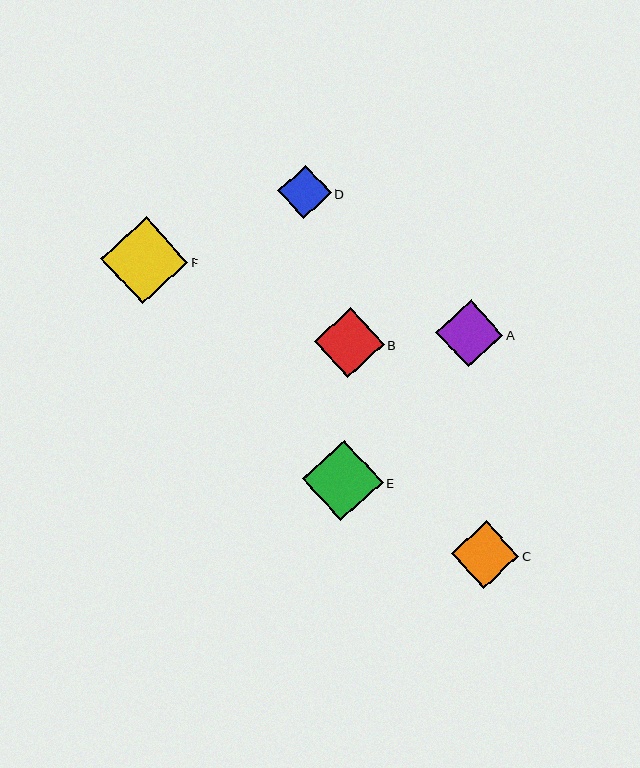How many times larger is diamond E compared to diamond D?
Diamond E is approximately 1.5 times the size of diamond D.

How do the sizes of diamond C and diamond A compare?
Diamond C and diamond A are approximately the same size.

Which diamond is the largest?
Diamond F is the largest with a size of approximately 87 pixels.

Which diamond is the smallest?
Diamond D is the smallest with a size of approximately 53 pixels.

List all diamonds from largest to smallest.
From largest to smallest: F, E, B, C, A, D.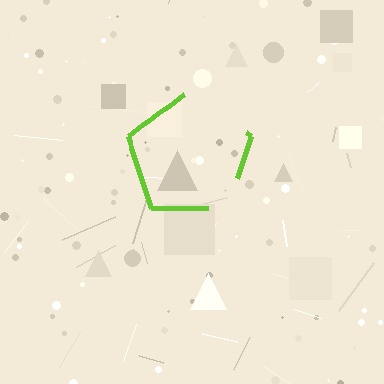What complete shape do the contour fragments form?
The contour fragments form a pentagon.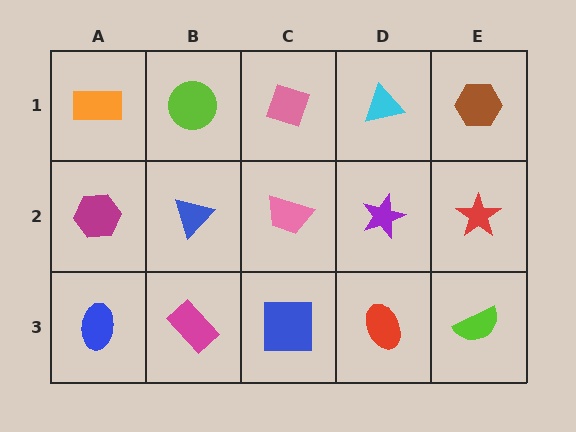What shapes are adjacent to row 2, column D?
A cyan triangle (row 1, column D), a red ellipse (row 3, column D), a pink trapezoid (row 2, column C), a red star (row 2, column E).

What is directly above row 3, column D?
A purple star.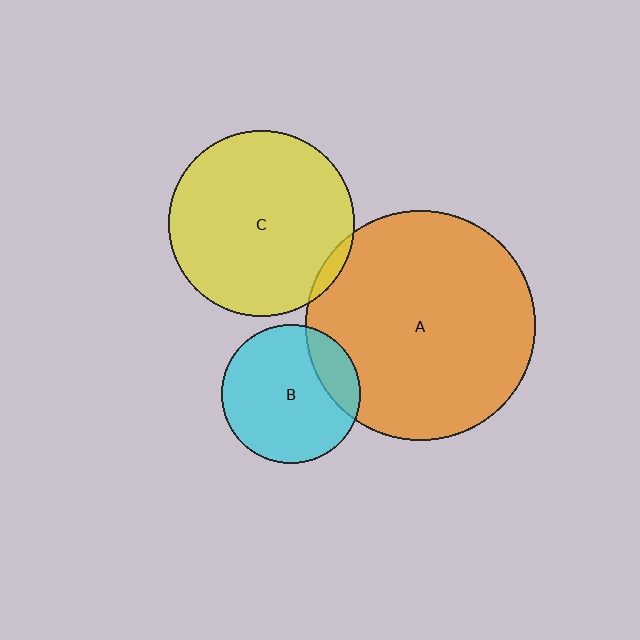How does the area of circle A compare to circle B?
Approximately 2.7 times.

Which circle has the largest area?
Circle A (orange).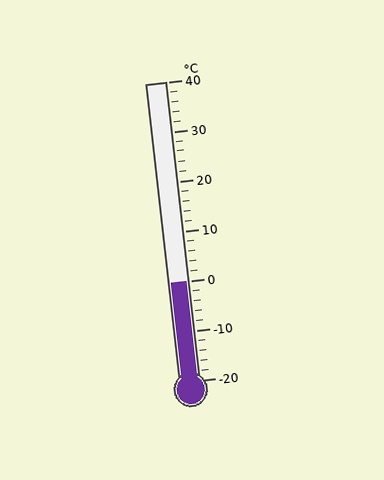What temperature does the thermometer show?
The thermometer shows approximately 0°C.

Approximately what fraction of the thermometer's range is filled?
The thermometer is filled to approximately 35% of its range.